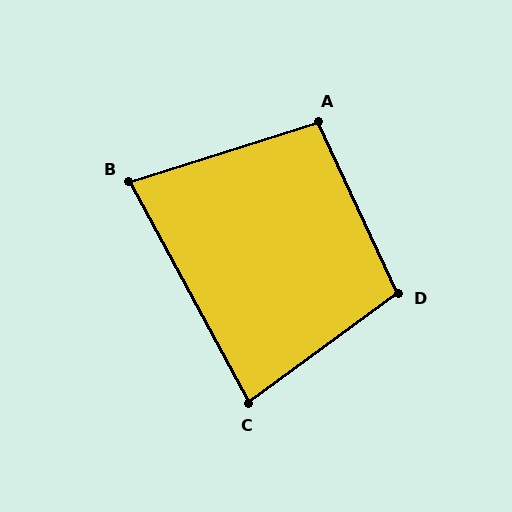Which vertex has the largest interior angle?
D, at approximately 101 degrees.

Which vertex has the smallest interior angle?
B, at approximately 79 degrees.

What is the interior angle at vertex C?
Approximately 82 degrees (acute).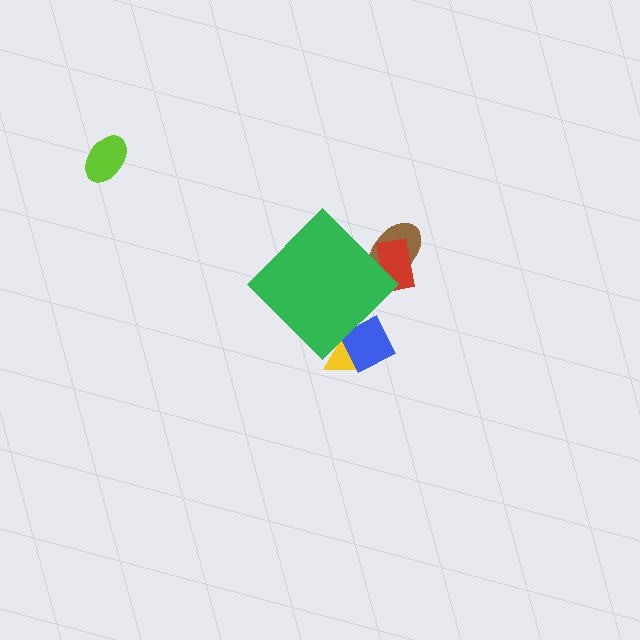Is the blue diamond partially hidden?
Yes, the blue diamond is partially hidden behind the green diamond.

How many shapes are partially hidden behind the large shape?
4 shapes are partially hidden.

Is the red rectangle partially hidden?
Yes, the red rectangle is partially hidden behind the green diamond.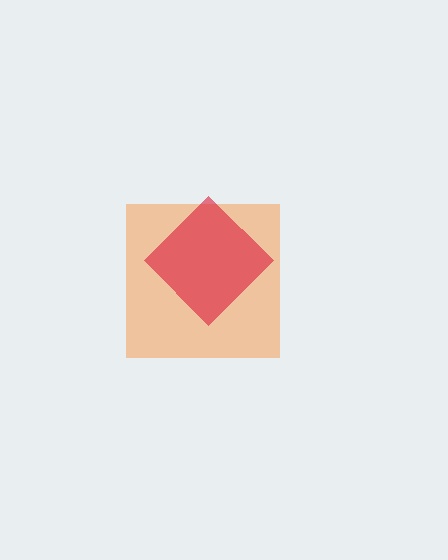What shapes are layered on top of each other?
The layered shapes are: an orange square, a red diamond.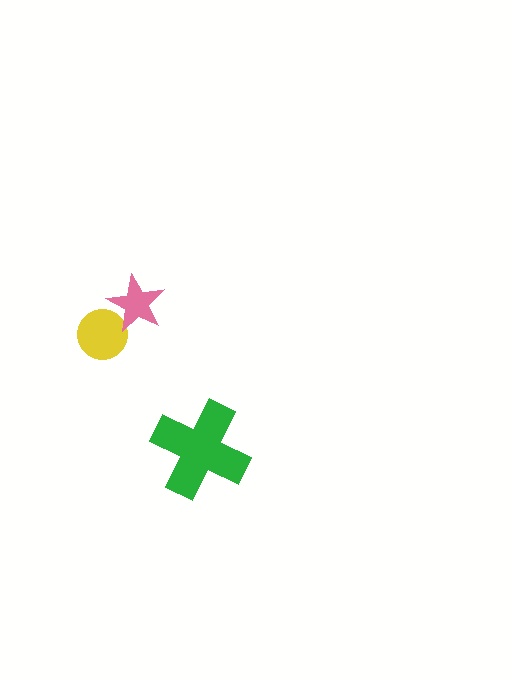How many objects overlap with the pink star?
1 object overlaps with the pink star.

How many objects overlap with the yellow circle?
1 object overlaps with the yellow circle.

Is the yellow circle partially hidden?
Yes, it is partially covered by another shape.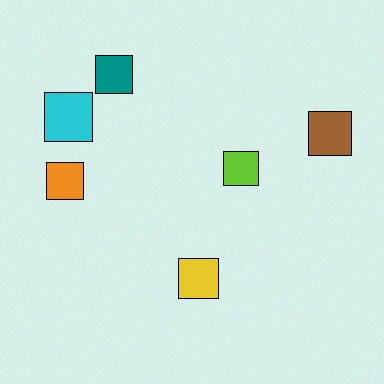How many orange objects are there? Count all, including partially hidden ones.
There is 1 orange object.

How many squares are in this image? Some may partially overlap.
There are 6 squares.